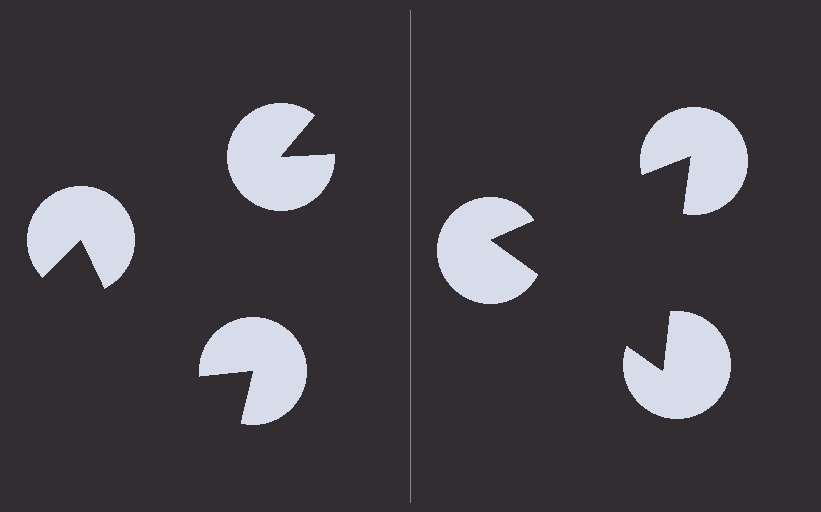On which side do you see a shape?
An illusory triangle appears on the right side. On the left side the wedge cuts are rotated, so no coherent shape forms.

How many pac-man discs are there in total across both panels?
6 — 3 on each side.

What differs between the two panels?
The pac-man discs are positioned identically on both sides; only the wedge orientations differ. On the right they align to a triangle; on the left they are misaligned.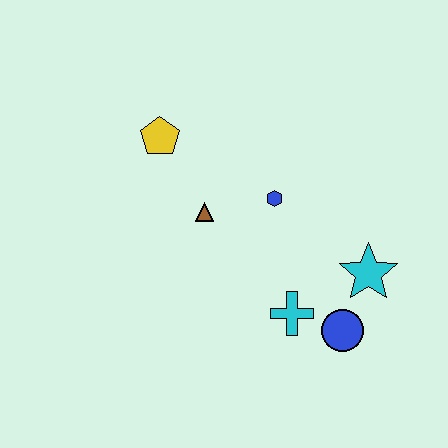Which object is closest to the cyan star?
The blue circle is closest to the cyan star.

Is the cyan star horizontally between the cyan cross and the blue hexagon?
No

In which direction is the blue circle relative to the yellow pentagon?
The blue circle is below the yellow pentagon.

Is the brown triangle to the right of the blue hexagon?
No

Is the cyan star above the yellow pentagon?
No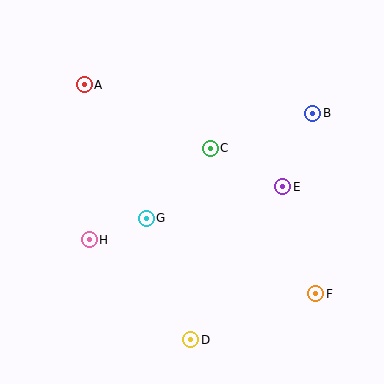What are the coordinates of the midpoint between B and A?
The midpoint between B and A is at (198, 99).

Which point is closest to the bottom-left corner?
Point H is closest to the bottom-left corner.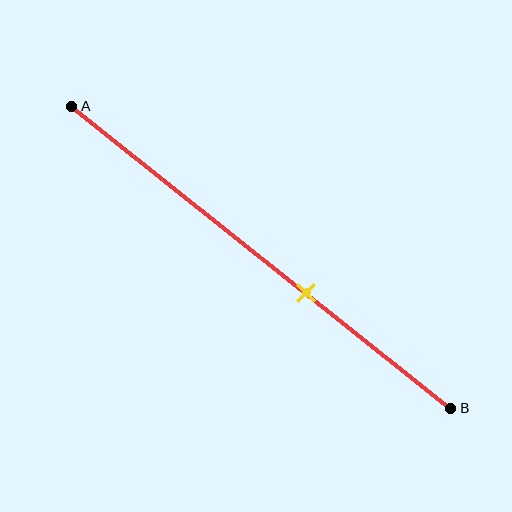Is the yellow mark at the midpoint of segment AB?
No, the mark is at about 60% from A, not at the 50% midpoint.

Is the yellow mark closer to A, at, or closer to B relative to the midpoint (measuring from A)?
The yellow mark is closer to point B than the midpoint of segment AB.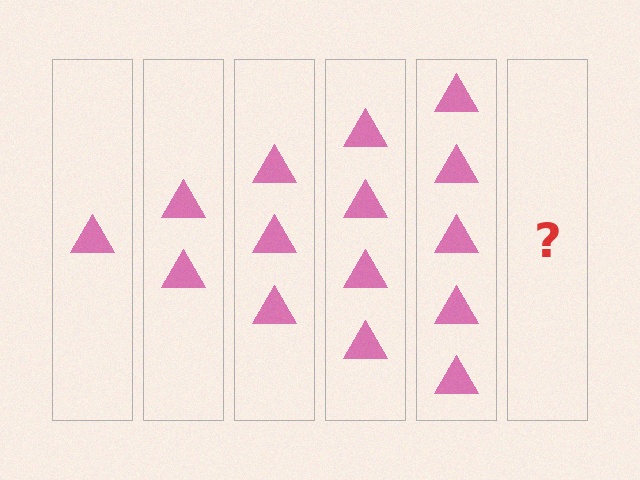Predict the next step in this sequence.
The next step is 6 triangles.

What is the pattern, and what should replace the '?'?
The pattern is that each step adds one more triangle. The '?' should be 6 triangles.